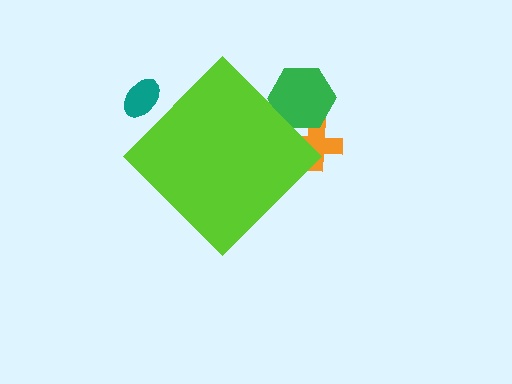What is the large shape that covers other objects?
A lime diamond.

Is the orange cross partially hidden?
Yes, the orange cross is partially hidden behind the lime diamond.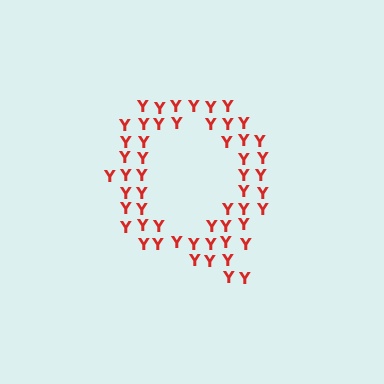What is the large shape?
The large shape is the letter Q.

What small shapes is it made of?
It is made of small letter Y's.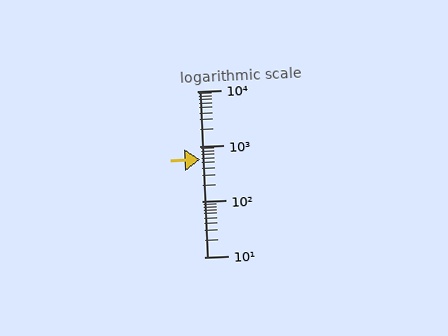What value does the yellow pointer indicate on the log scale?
The pointer indicates approximately 590.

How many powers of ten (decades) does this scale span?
The scale spans 3 decades, from 10 to 10000.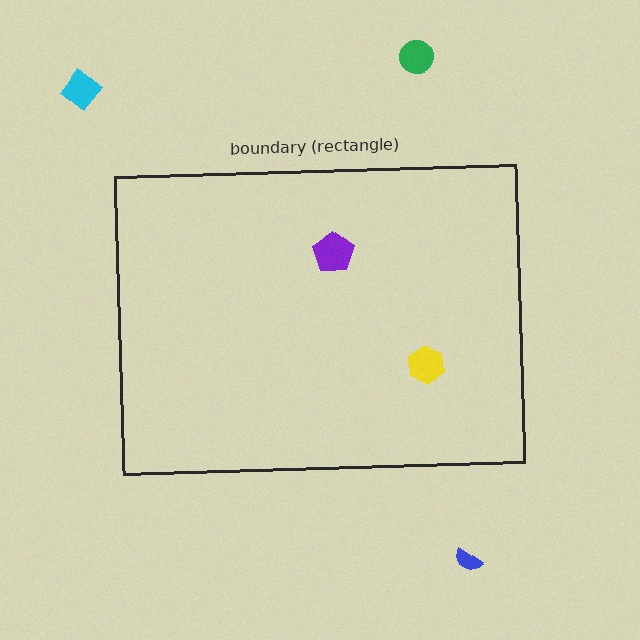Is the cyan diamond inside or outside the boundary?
Outside.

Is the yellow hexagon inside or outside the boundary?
Inside.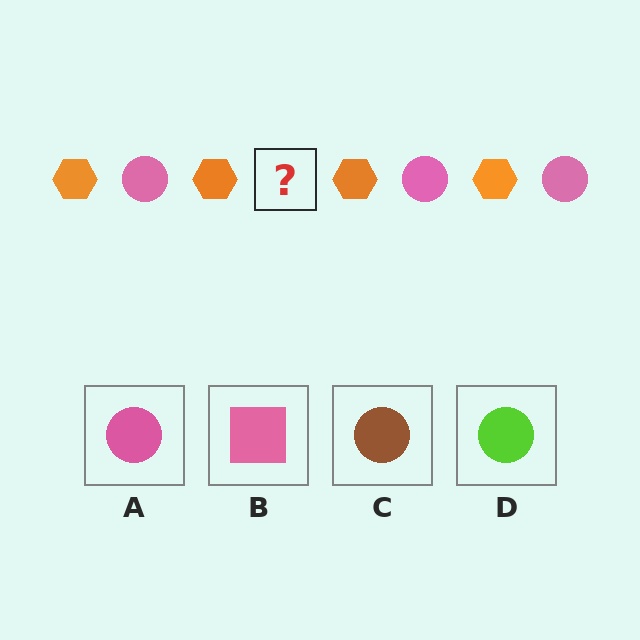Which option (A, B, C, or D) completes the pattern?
A.